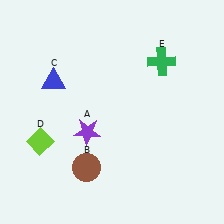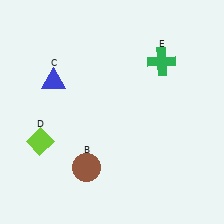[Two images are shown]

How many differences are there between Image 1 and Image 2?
There is 1 difference between the two images.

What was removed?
The purple star (A) was removed in Image 2.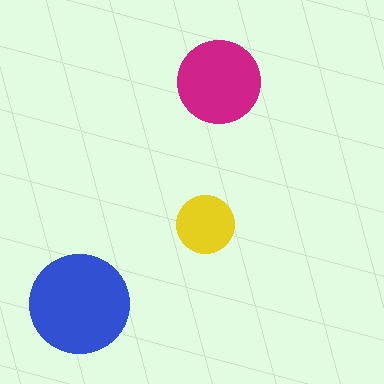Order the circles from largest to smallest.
the blue one, the magenta one, the yellow one.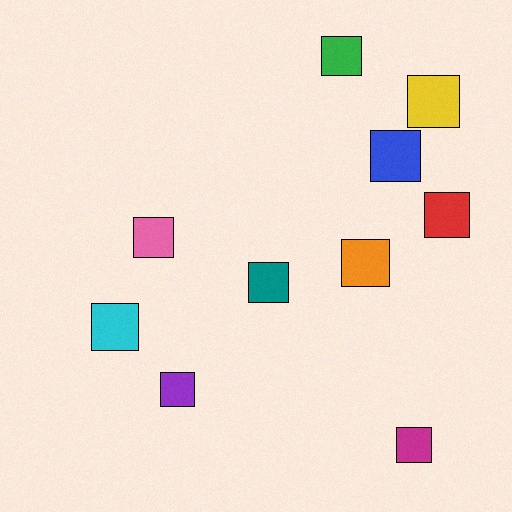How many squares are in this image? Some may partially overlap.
There are 10 squares.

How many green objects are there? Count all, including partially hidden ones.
There is 1 green object.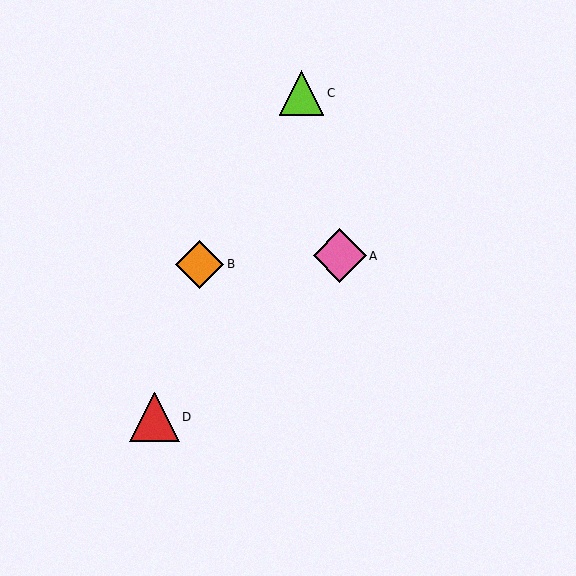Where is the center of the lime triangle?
The center of the lime triangle is at (301, 93).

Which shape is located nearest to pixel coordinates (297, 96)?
The lime triangle (labeled C) at (301, 93) is nearest to that location.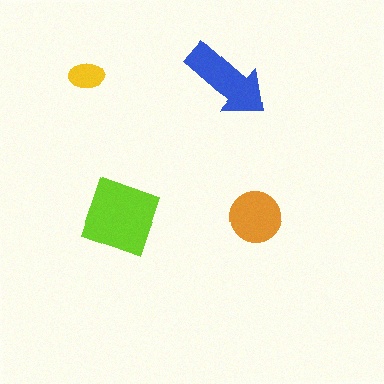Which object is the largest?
The lime diamond.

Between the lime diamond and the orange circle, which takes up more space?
The lime diamond.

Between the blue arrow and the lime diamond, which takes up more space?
The lime diamond.